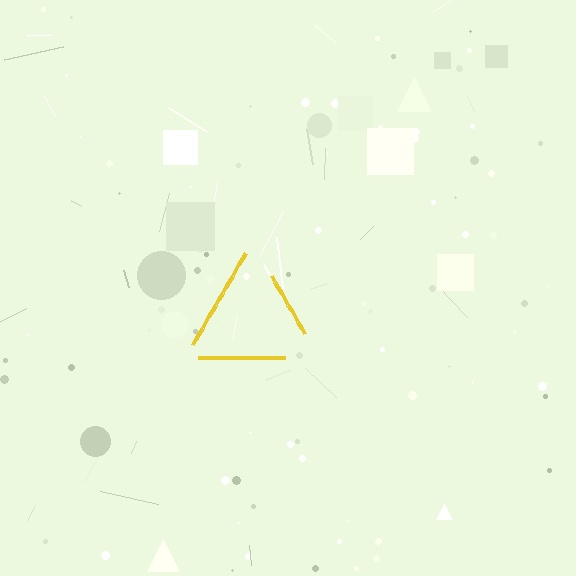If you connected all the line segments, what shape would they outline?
They would outline a triangle.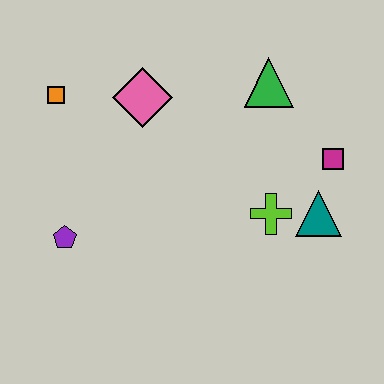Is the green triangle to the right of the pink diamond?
Yes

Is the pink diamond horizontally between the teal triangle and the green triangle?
No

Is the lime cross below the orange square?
Yes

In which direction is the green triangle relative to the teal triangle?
The green triangle is above the teal triangle.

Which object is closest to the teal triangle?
The lime cross is closest to the teal triangle.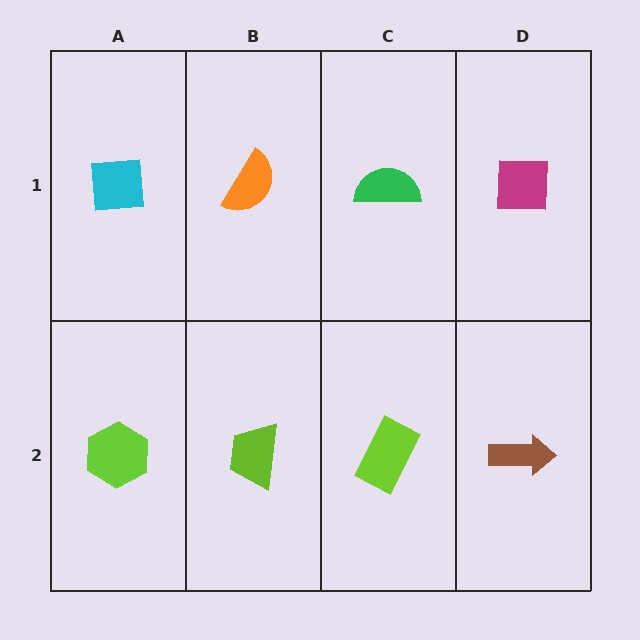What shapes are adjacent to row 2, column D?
A magenta square (row 1, column D), a lime rectangle (row 2, column C).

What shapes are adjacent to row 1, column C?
A lime rectangle (row 2, column C), an orange semicircle (row 1, column B), a magenta square (row 1, column D).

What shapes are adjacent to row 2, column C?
A green semicircle (row 1, column C), a lime trapezoid (row 2, column B), a brown arrow (row 2, column D).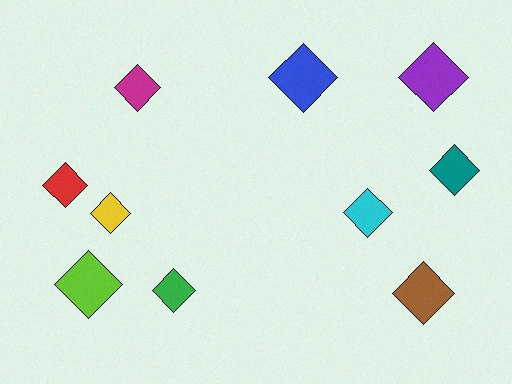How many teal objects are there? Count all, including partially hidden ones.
There is 1 teal object.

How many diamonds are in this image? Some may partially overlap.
There are 10 diamonds.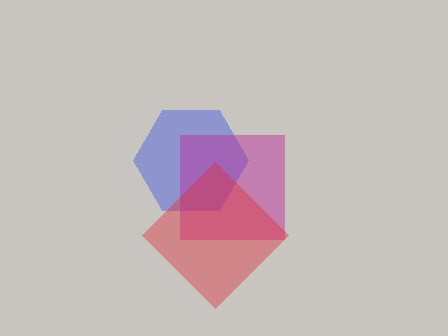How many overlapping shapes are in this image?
There are 3 overlapping shapes in the image.